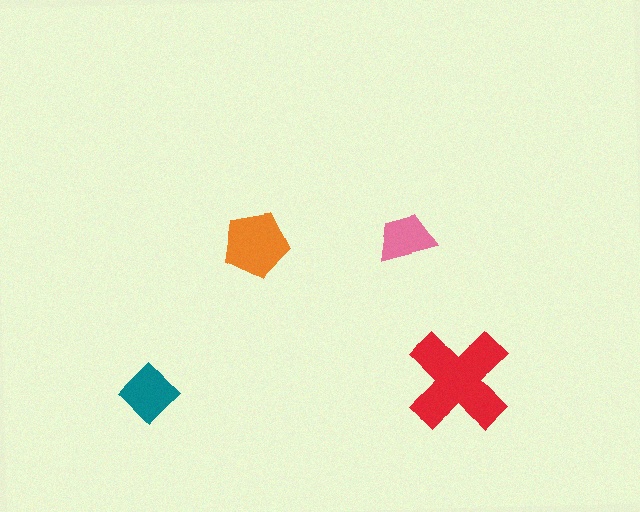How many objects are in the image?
There are 4 objects in the image.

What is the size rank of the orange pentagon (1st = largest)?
2nd.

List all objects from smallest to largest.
The pink trapezoid, the teal diamond, the orange pentagon, the red cross.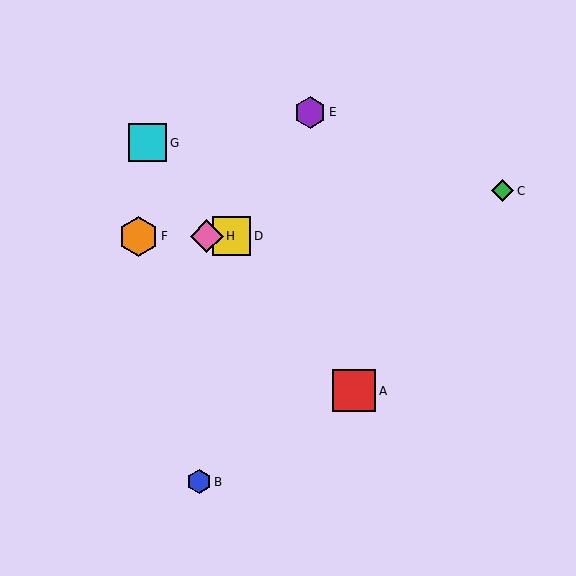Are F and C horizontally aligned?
No, F is at y≈236 and C is at y≈191.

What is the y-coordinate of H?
Object H is at y≈236.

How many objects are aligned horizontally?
3 objects (D, F, H) are aligned horizontally.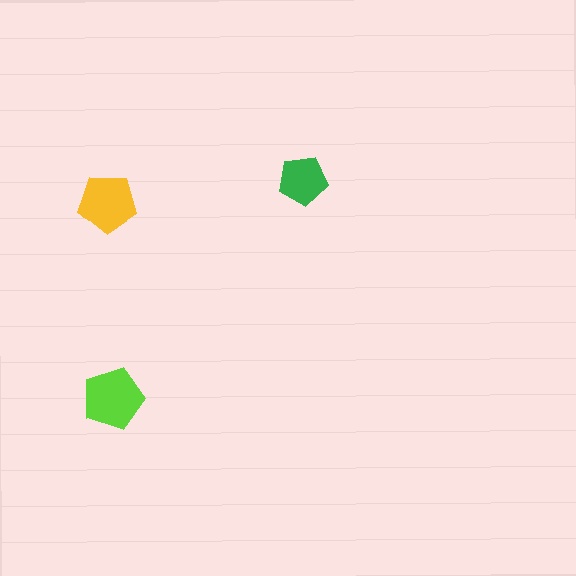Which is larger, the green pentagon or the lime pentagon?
The lime one.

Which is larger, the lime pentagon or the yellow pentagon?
The lime one.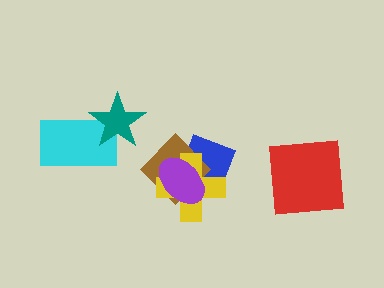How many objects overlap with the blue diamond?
3 objects overlap with the blue diamond.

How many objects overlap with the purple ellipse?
3 objects overlap with the purple ellipse.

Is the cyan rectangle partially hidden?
Yes, it is partially covered by another shape.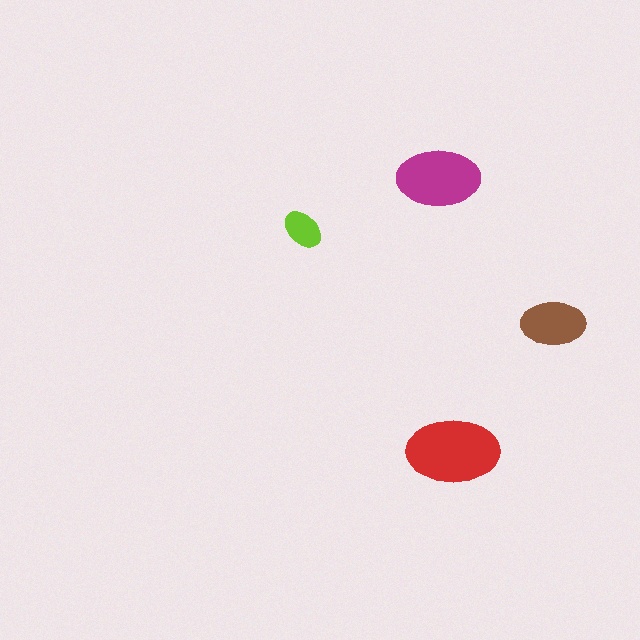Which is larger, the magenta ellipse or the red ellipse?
The red one.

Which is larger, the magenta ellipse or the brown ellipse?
The magenta one.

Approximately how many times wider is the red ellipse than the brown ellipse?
About 1.5 times wider.